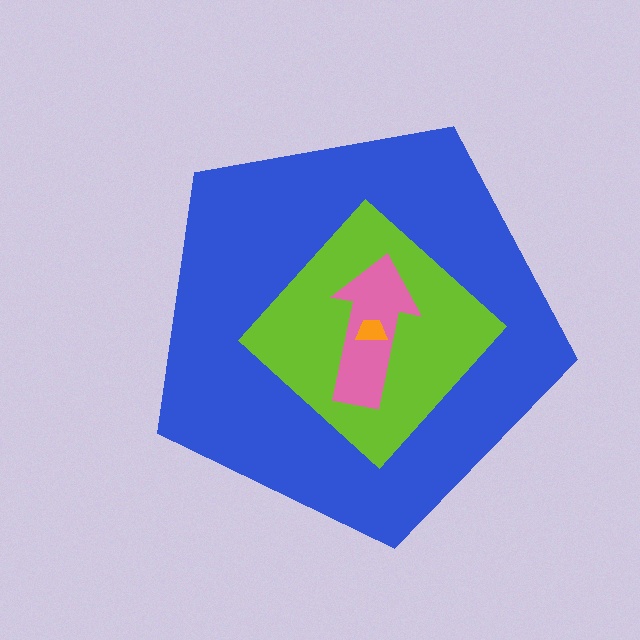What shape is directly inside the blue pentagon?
The lime diamond.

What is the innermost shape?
The orange trapezoid.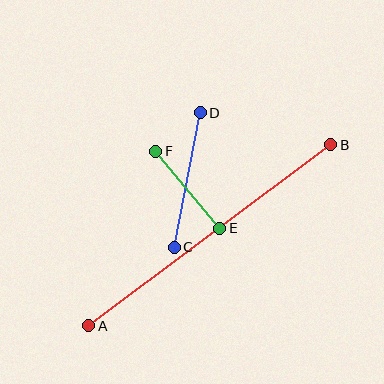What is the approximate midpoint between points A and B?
The midpoint is at approximately (210, 235) pixels.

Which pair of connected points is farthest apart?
Points A and B are farthest apart.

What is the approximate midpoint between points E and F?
The midpoint is at approximately (188, 190) pixels.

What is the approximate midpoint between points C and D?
The midpoint is at approximately (187, 180) pixels.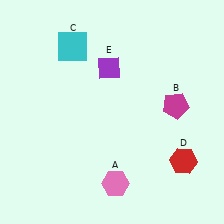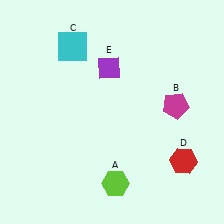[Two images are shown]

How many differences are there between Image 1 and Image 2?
There is 1 difference between the two images.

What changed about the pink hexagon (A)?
In Image 1, A is pink. In Image 2, it changed to lime.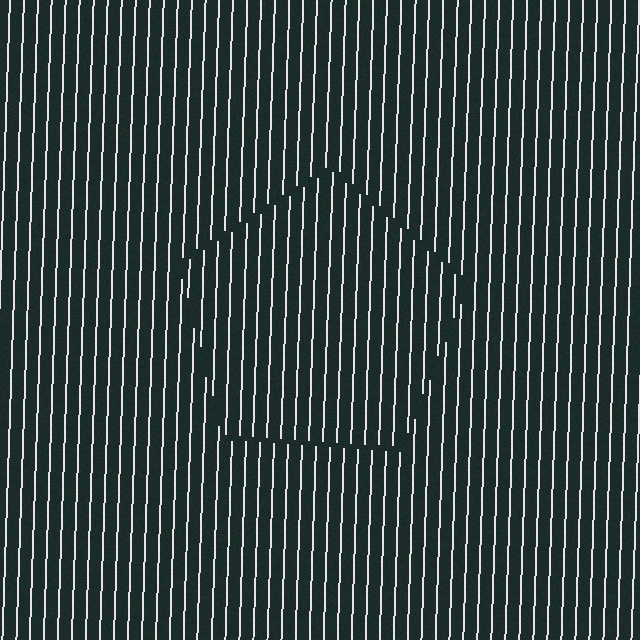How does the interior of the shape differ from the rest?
The interior of the shape contains the same grating, shifted by half a period — the contour is defined by the phase discontinuity where line-ends from the inner and outer gratings abut.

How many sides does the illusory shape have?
5 sides — the line-ends trace a pentagon.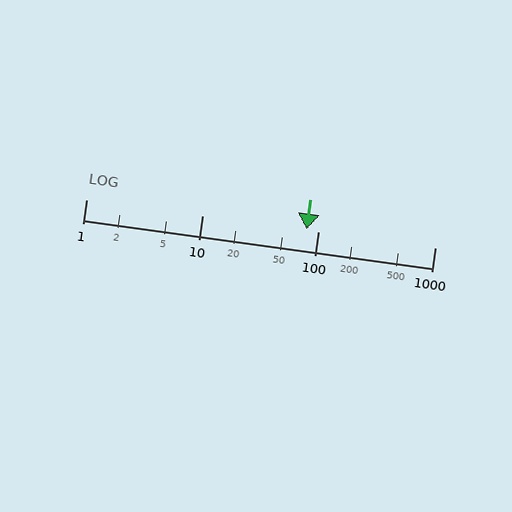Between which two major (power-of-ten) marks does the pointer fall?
The pointer is between 10 and 100.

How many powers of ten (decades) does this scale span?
The scale spans 3 decades, from 1 to 1000.